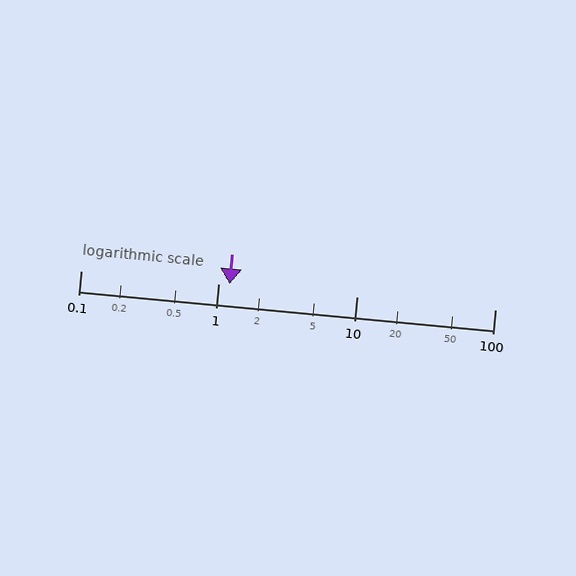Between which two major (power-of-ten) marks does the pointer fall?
The pointer is between 1 and 10.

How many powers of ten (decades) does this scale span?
The scale spans 3 decades, from 0.1 to 100.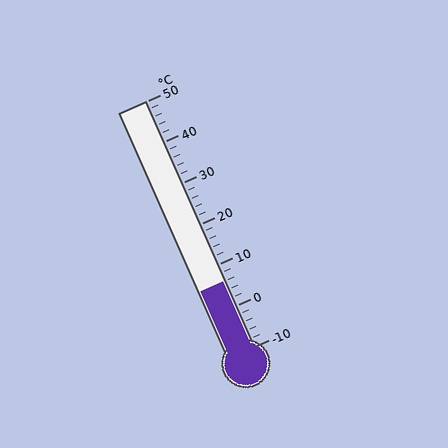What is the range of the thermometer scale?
The thermometer scale ranges from -10°C to 50°C.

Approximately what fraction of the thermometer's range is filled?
The thermometer is filled to approximately 25% of its range.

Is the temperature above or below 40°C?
The temperature is below 40°C.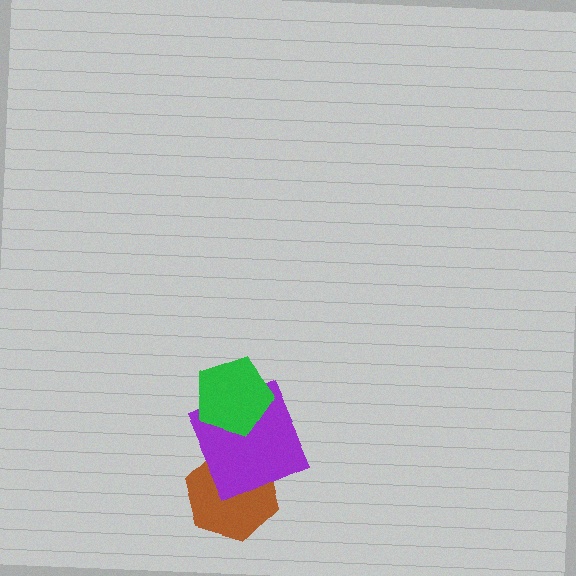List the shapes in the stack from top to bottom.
From top to bottom: the green pentagon, the purple square, the brown hexagon.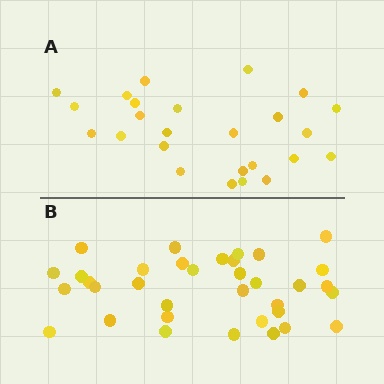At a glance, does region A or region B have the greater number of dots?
Region B (the bottom region) has more dots.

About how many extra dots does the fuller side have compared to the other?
Region B has roughly 10 or so more dots than region A.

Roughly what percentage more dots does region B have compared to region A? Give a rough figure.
About 40% more.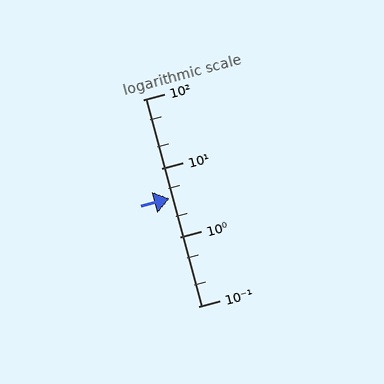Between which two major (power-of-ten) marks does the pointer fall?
The pointer is between 1 and 10.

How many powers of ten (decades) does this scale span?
The scale spans 3 decades, from 0.1 to 100.